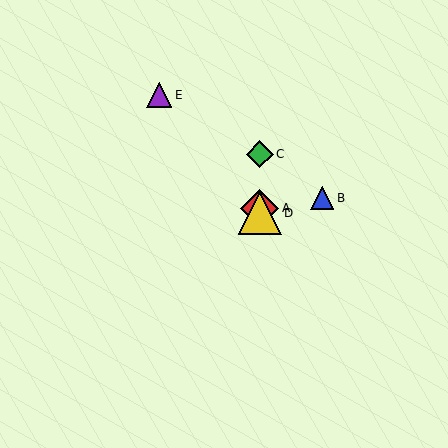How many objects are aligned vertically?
3 objects (A, C, D) are aligned vertically.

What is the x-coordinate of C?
Object C is at x≈260.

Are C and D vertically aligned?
Yes, both are at x≈260.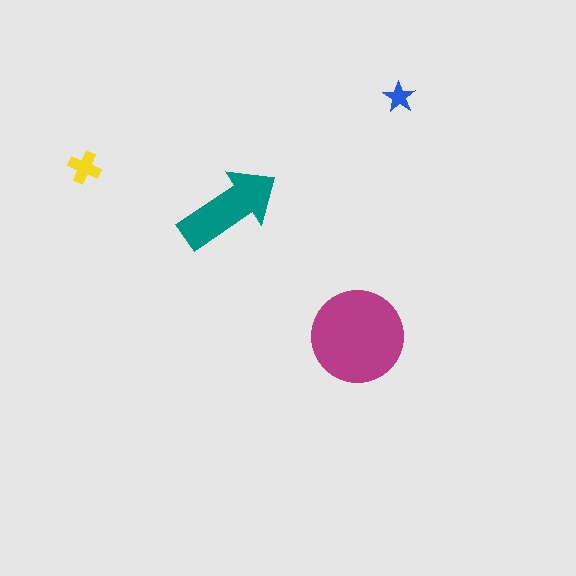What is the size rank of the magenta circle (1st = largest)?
1st.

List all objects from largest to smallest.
The magenta circle, the teal arrow, the yellow cross, the blue star.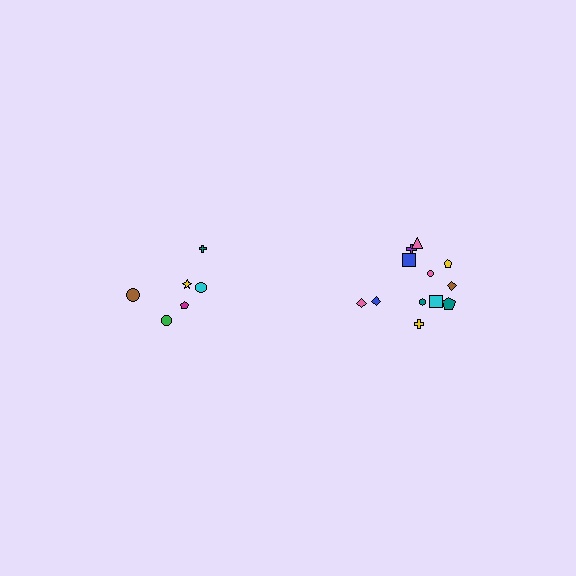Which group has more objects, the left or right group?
The right group.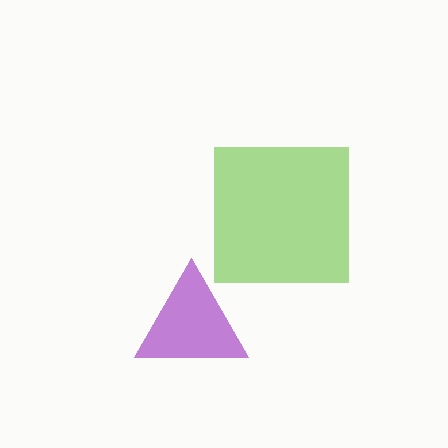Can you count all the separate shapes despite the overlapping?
Yes, there are 2 separate shapes.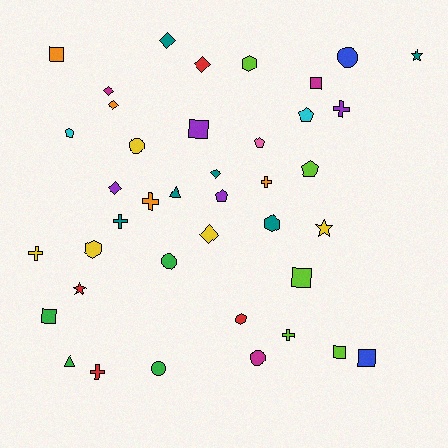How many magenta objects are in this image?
There are 3 magenta objects.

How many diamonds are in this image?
There are 7 diamonds.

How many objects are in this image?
There are 40 objects.